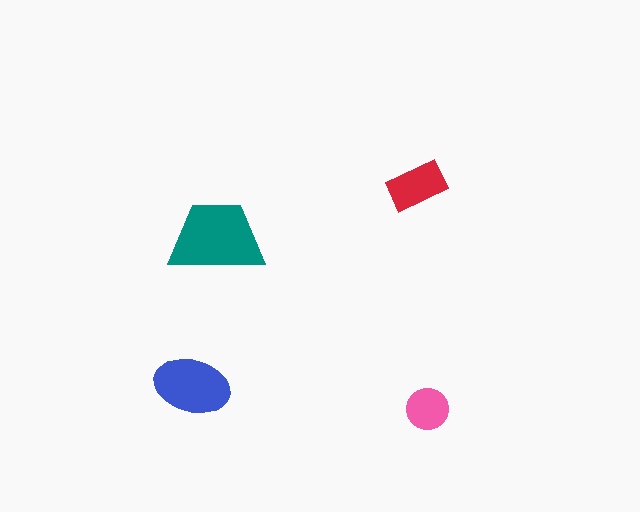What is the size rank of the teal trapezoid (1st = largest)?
1st.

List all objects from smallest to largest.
The pink circle, the red rectangle, the blue ellipse, the teal trapezoid.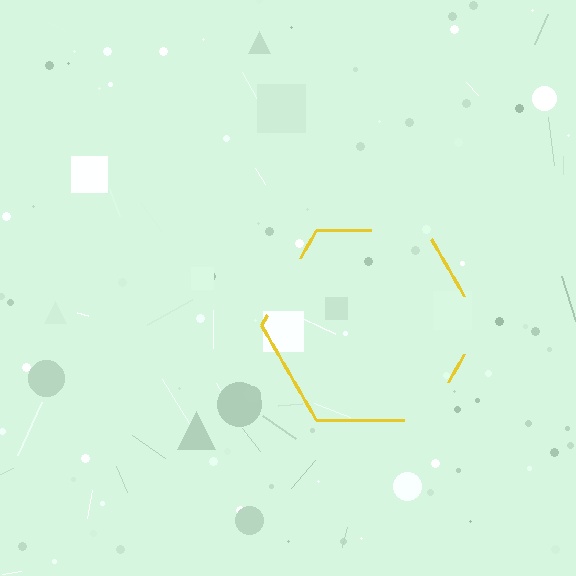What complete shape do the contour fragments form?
The contour fragments form a hexagon.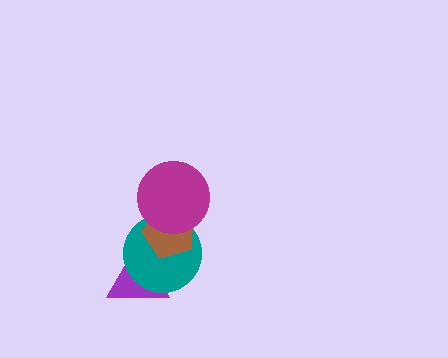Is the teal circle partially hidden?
Yes, it is partially covered by another shape.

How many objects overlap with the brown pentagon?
3 objects overlap with the brown pentagon.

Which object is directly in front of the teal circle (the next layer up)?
The brown pentagon is directly in front of the teal circle.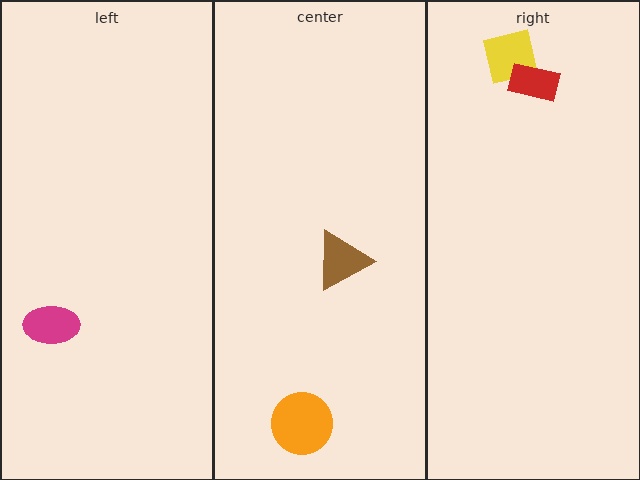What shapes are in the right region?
The yellow square, the red rectangle.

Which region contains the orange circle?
The center region.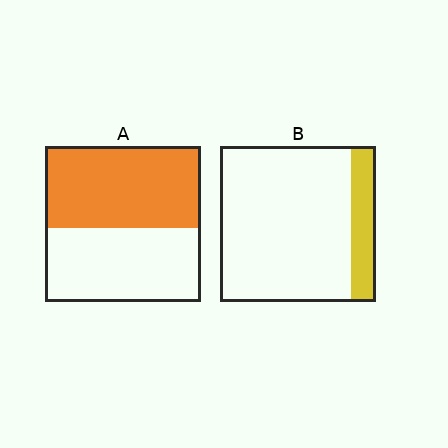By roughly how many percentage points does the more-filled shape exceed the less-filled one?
By roughly 35 percentage points (A over B).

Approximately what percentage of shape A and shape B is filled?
A is approximately 55% and B is approximately 15%.